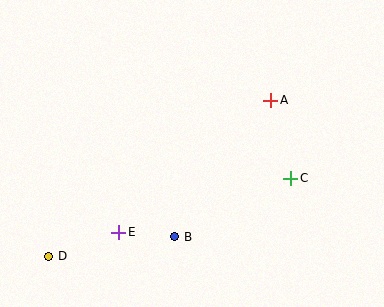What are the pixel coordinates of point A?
Point A is at (271, 100).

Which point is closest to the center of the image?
Point B at (175, 237) is closest to the center.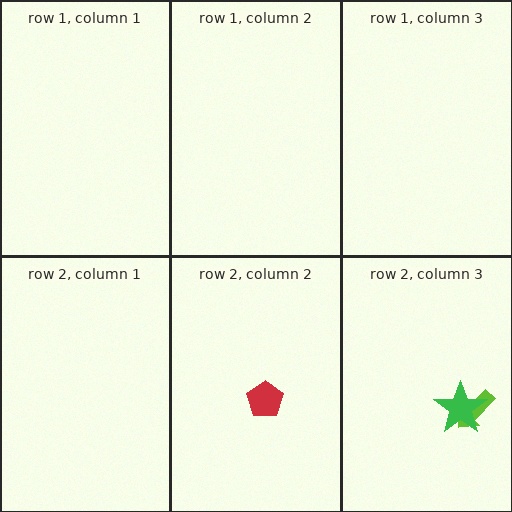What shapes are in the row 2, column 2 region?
The red pentagon.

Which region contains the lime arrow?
The row 2, column 3 region.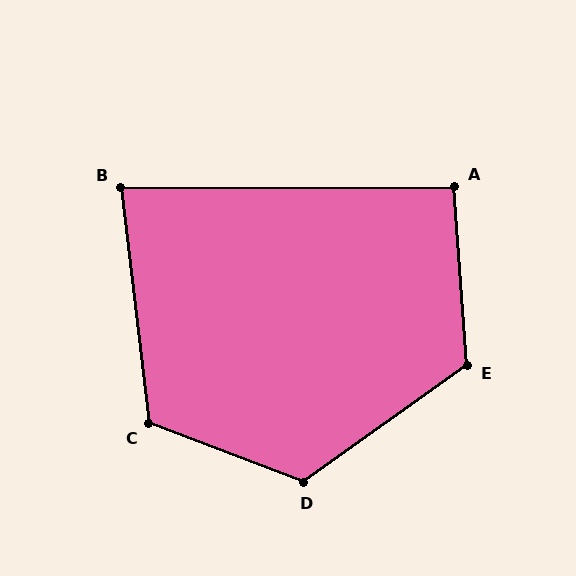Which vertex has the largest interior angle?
D, at approximately 124 degrees.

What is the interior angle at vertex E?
Approximately 122 degrees (obtuse).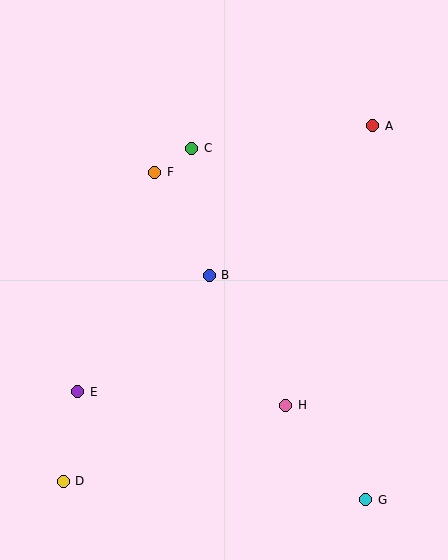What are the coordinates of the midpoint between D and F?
The midpoint between D and F is at (109, 327).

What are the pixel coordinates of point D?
Point D is at (63, 481).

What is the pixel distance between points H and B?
The distance between H and B is 151 pixels.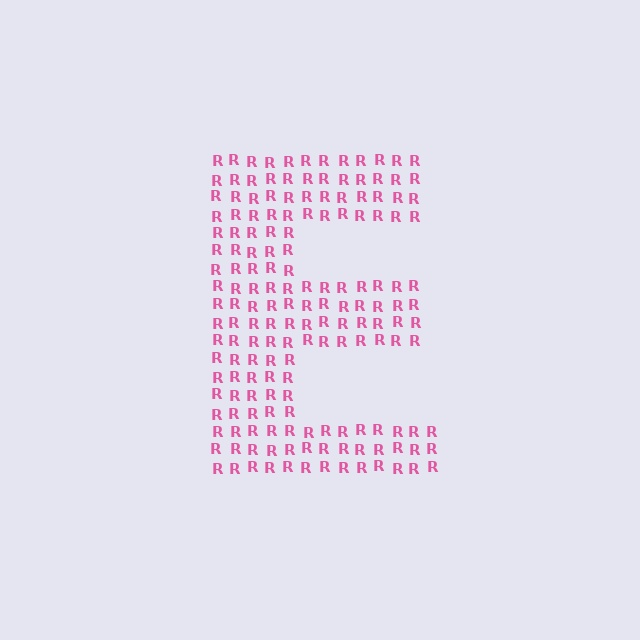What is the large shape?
The large shape is the letter E.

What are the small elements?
The small elements are letter R's.